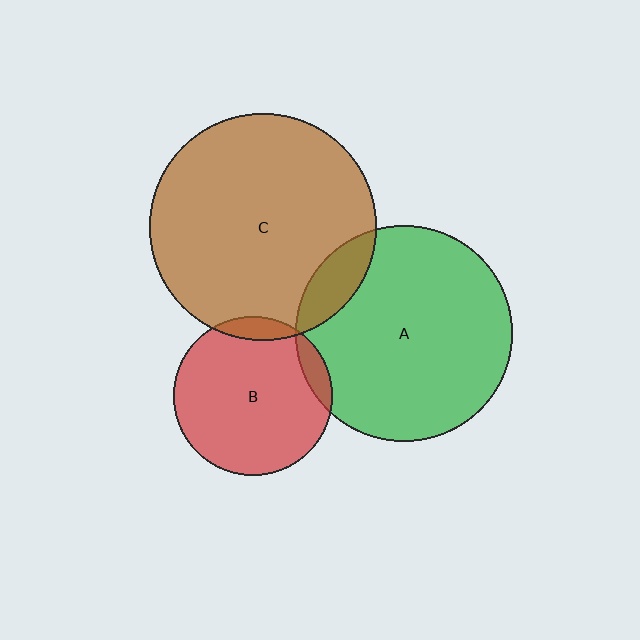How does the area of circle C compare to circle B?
Approximately 2.0 times.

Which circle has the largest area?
Circle C (brown).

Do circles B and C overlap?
Yes.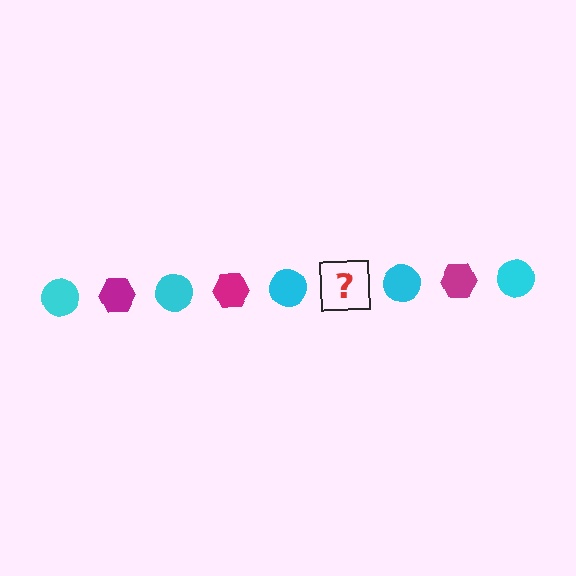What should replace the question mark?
The question mark should be replaced with a magenta hexagon.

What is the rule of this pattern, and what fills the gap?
The rule is that the pattern alternates between cyan circle and magenta hexagon. The gap should be filled with a magenta hexagon.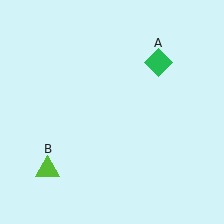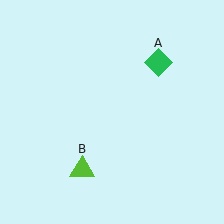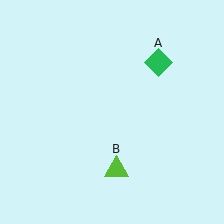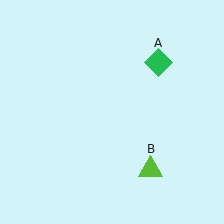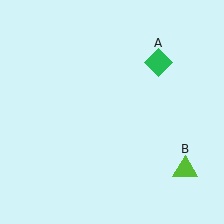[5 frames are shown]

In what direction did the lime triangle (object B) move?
The lime triangle (object B) moved right.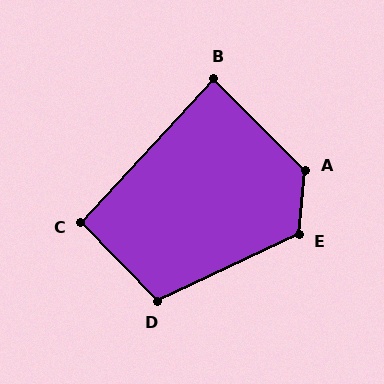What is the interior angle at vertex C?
Approximately 93 degrees (approximately right).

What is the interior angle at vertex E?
Approximately 121 degrees (obtuse).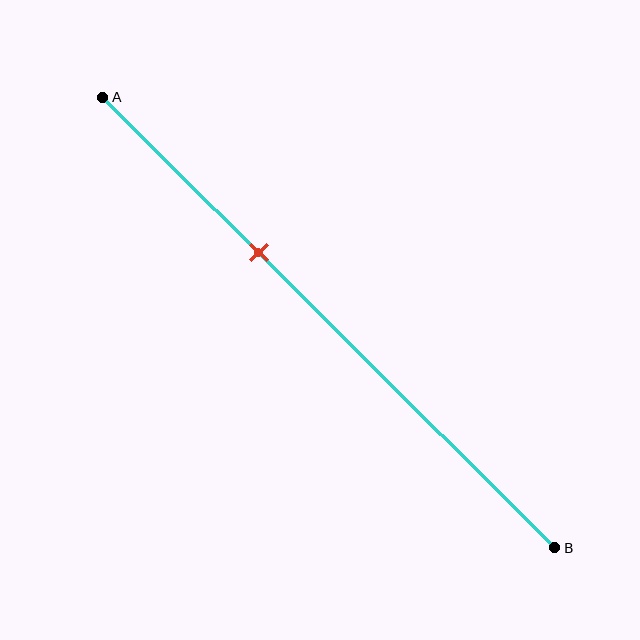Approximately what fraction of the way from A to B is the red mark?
The red mark is approximately 35% of the way from A to B.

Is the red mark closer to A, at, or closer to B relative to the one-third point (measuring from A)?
The red mark is approximately at the one-third point of segment AB.